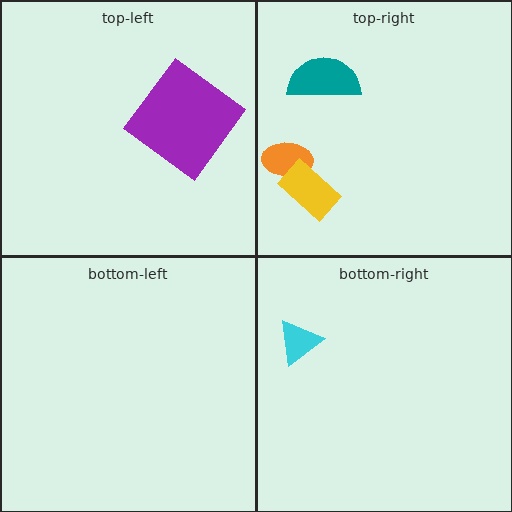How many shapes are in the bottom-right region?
1.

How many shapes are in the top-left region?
1.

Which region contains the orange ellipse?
The top-right region.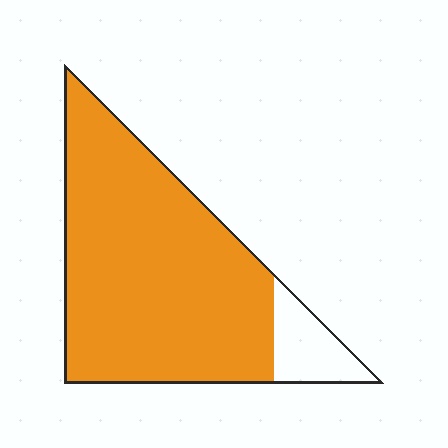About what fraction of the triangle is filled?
About seven eighths (7/8).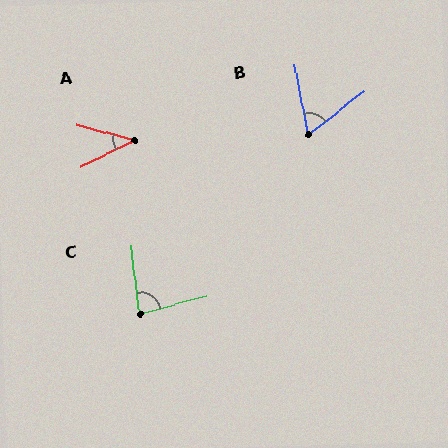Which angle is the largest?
C, at approximately 82 degrees.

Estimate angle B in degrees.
Approximately 63 degrees.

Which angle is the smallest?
A, at approximately 41 degrees.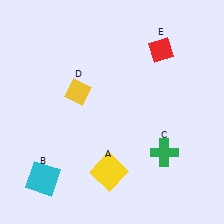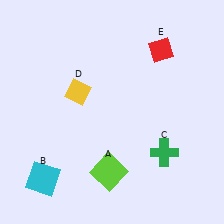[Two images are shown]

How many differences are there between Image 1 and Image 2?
There is 1 difference between the two images.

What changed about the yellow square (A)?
In Image 1, A is yellow. In Image 2, it changed to lime.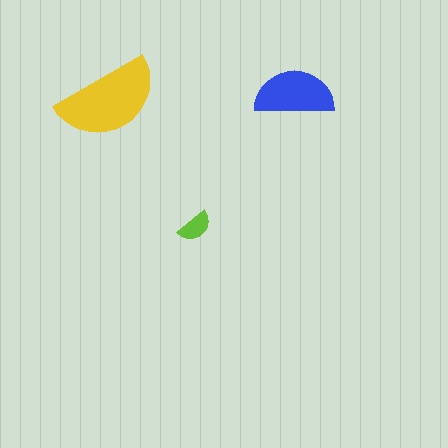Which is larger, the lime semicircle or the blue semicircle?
The blue one.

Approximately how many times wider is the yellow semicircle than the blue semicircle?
About 1.5 times wider.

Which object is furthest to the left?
The yellow semicircle is leftmost.